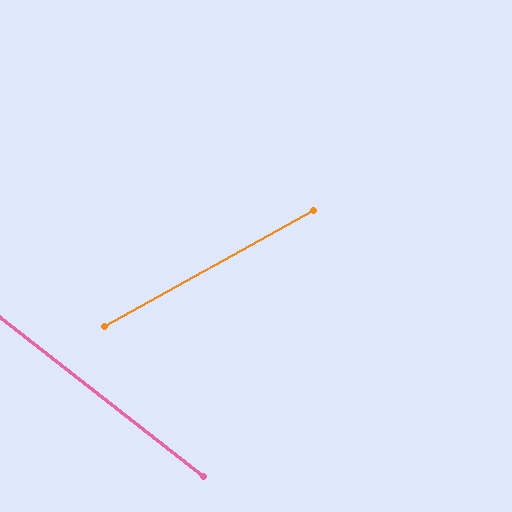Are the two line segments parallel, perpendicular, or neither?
Neither parallel nor perpendicular — they differ by about 67°.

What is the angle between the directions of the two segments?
Approximately 67 degrees.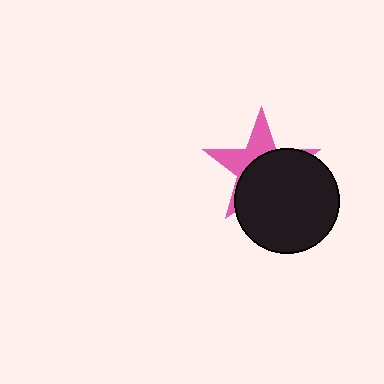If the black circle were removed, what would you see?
You would see the complete pink star.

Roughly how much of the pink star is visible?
A small part of it is visible (roughly 39%).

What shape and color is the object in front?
The object in front is a black circle.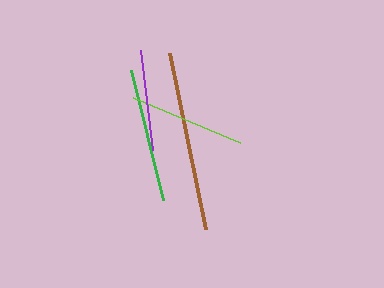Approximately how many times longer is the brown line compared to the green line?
The brown line is approximately 1.3 times the length of the green line.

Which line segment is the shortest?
The purple line is the shortest at approximately 100 pixels.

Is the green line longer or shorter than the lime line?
The green line is longer than the lime line.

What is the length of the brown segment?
The brown segment is approximately 179 pixels long.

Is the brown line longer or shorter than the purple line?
The brown line is longer than the purple line.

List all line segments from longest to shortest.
From longest to shortest: brown, green, lime, purple.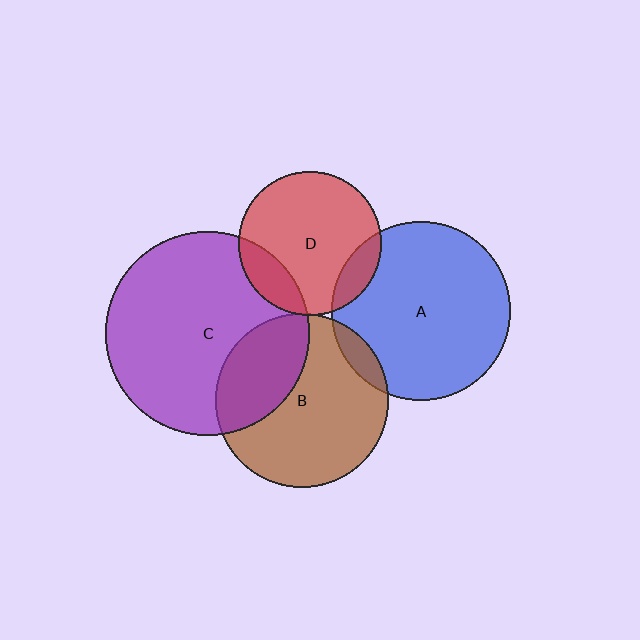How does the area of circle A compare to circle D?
Approximately 1.6 times.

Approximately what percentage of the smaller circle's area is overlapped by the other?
Approximately 15%.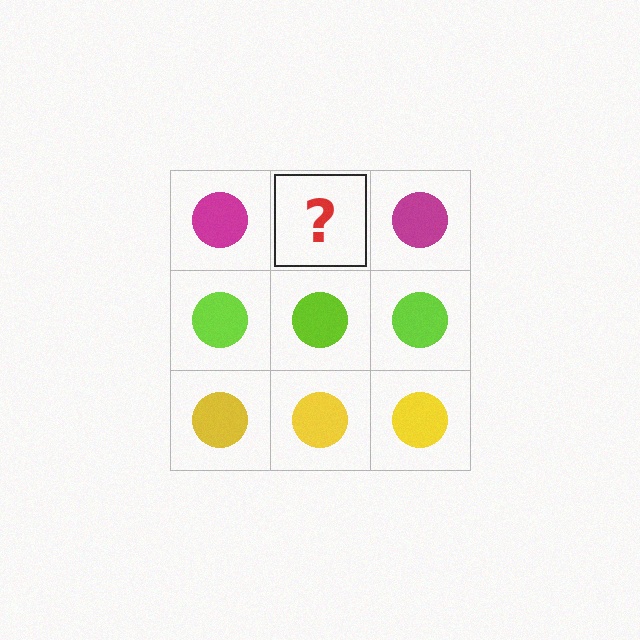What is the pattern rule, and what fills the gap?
The rule is that each row has a consistent color. The gap should be filled with a magenta circle.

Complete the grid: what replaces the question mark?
The question mark should be replaced with a magenta circle.